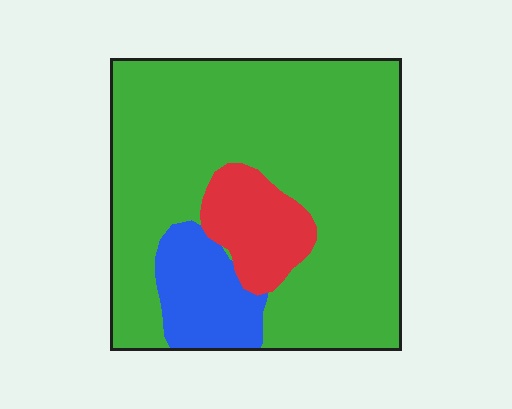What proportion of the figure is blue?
Blue takes up about one eighth (1/8) of the figure.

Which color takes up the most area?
Green, at roughly 75%.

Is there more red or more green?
Green.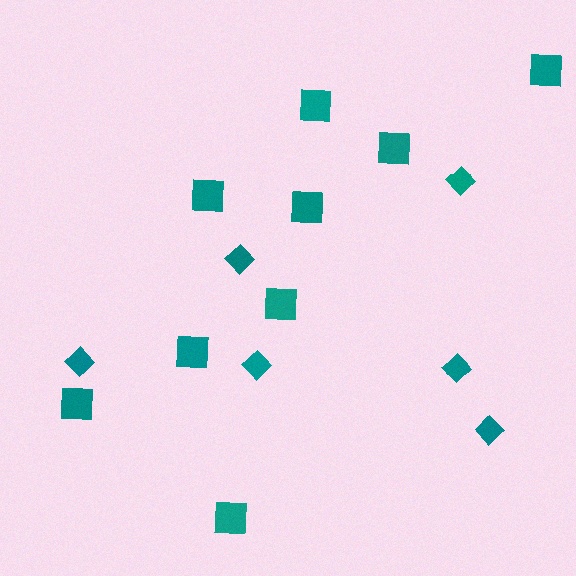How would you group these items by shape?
There are 2 groups: one group of squares (9) and one group of diamonds (6).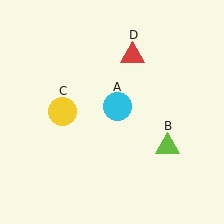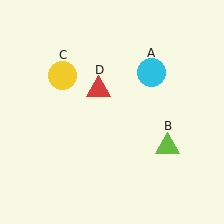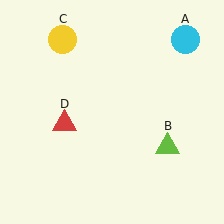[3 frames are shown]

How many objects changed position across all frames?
3 objects changed position: cyan circle (object A), yellow circle (object C), red triangle (object D).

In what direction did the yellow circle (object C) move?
The yellow circle (object C) moved up.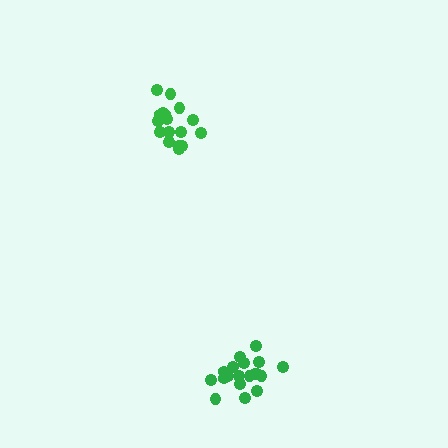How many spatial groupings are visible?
There are 2 spatial groupings.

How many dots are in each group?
Group 1: 17 dots, Group 2: 19 dots (36 total).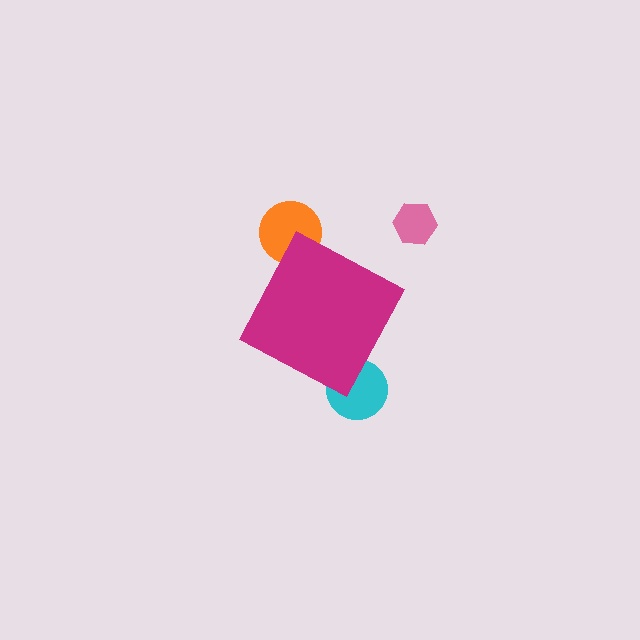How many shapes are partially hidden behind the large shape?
2 shapes are partially hidden.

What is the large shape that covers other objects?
A magenta diamond.